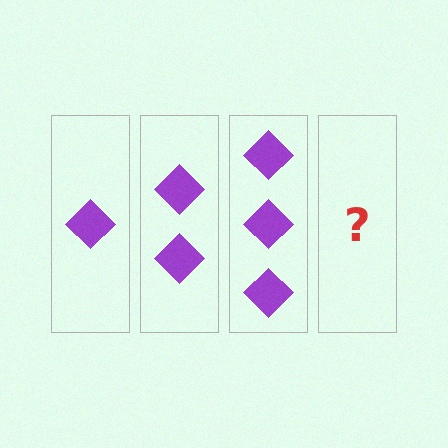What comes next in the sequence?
The next element should be 4 diamonds.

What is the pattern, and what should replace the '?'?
The pattern is that each step adds one more diamond. The '?' should be 4 diamonds.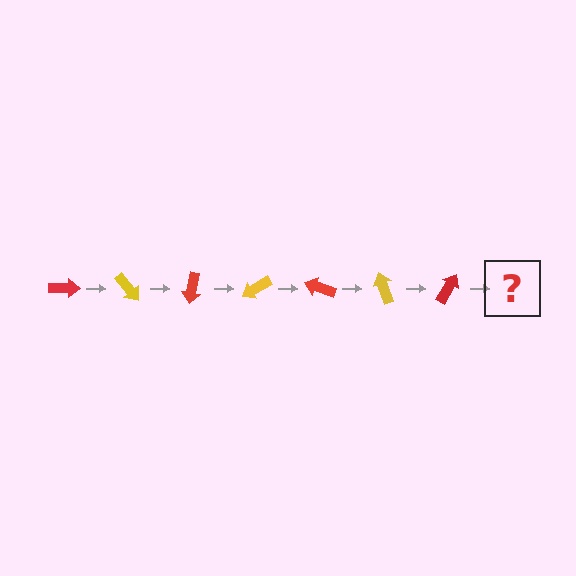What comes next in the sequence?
The next element should be a yellow arrow, rotated 350 degrees from the start.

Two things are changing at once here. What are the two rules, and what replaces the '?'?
The two rules are that it rotates 50 degrees each step and the color cycles through red and yellow. The '?' should be a yellow arrow, rotated 350 degrees from the start.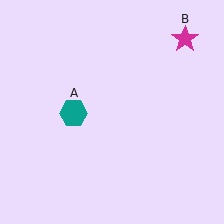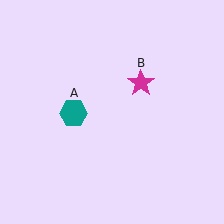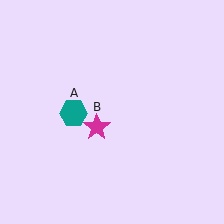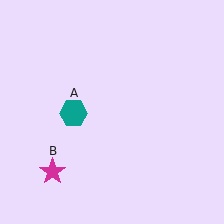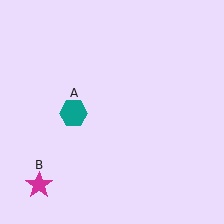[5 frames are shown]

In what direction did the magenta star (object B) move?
The magenta star (object B) moved down and to the left.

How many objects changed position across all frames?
1 object changed position: magenta star (object B).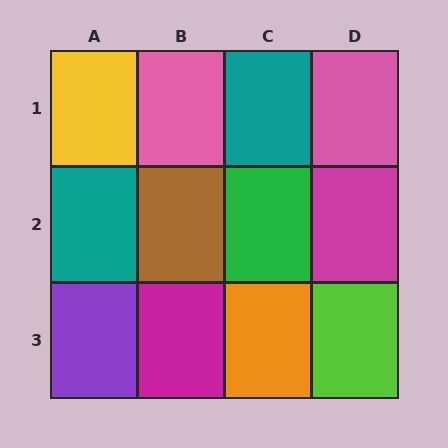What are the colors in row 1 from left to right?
Yellow, pink, teal, pink.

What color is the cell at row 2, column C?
Green.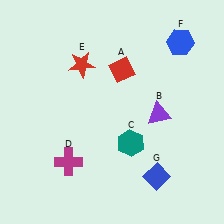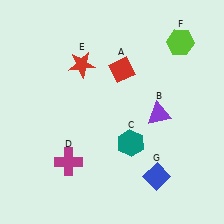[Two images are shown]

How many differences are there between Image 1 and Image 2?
There is 1 difference between the two images.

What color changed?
The hexagon (F) changed from blue in Image 1 to lime in Image 2.